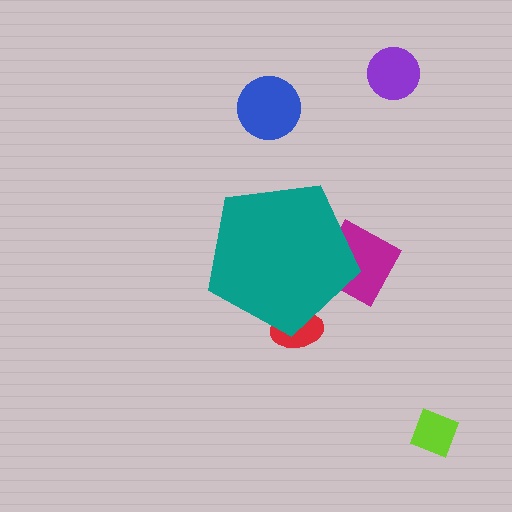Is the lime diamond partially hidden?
No, the lime diamond is fully visible.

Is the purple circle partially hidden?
No, the purple circle is fully visible.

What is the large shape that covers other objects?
A teal pentagon.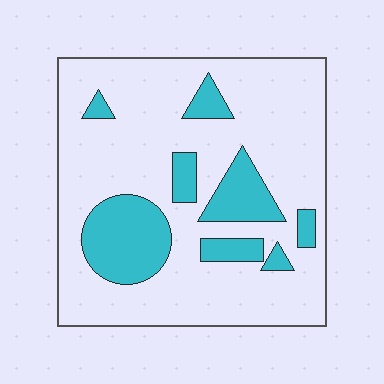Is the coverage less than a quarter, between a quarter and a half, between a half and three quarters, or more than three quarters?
Less than a quarter.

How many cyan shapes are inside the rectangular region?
8.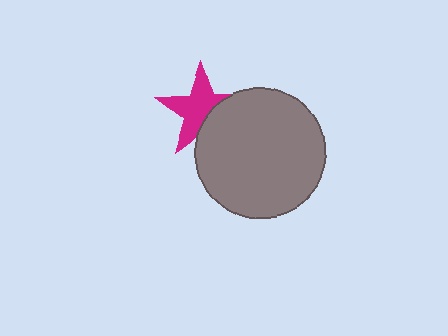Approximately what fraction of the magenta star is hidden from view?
Roughly 36% of the magenta star is hidden behind the gray circle.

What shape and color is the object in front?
The object in front is a gray circle.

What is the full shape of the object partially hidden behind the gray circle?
The partially hidden object is a magenta star.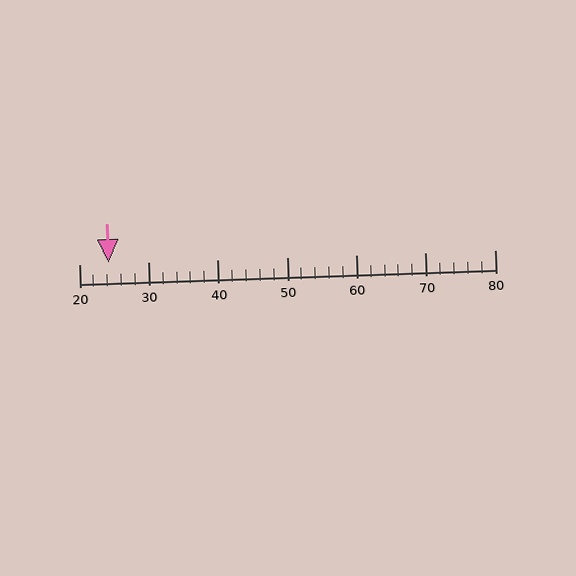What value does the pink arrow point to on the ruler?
The pink arrow points to approximately 24.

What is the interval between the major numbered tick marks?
The major tick marks are spaced 10 units apart.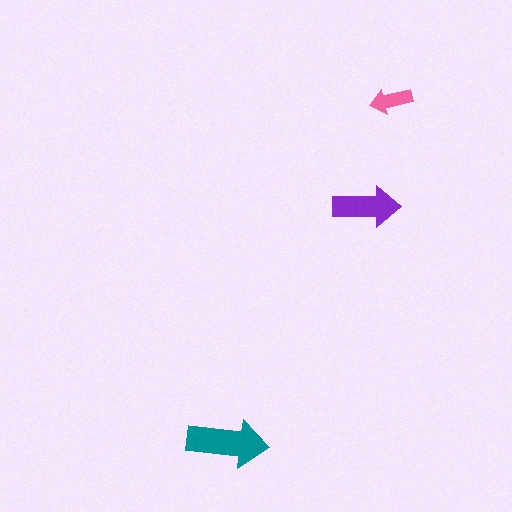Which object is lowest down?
The teal arrow is bottommost.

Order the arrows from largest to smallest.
the teal one, the purple one, the pink one.